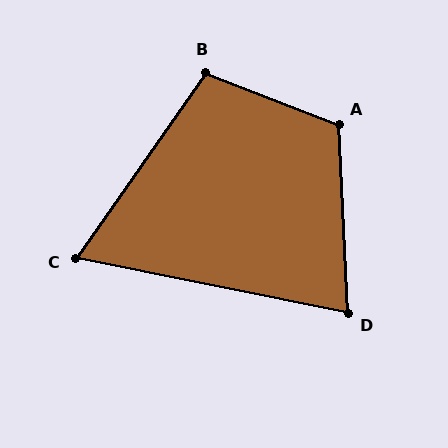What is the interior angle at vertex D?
Approximately 76 degrees (acute).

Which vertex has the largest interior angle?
A, at approximately 114 degrees.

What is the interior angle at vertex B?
Approximately 104 degrees (obtuse).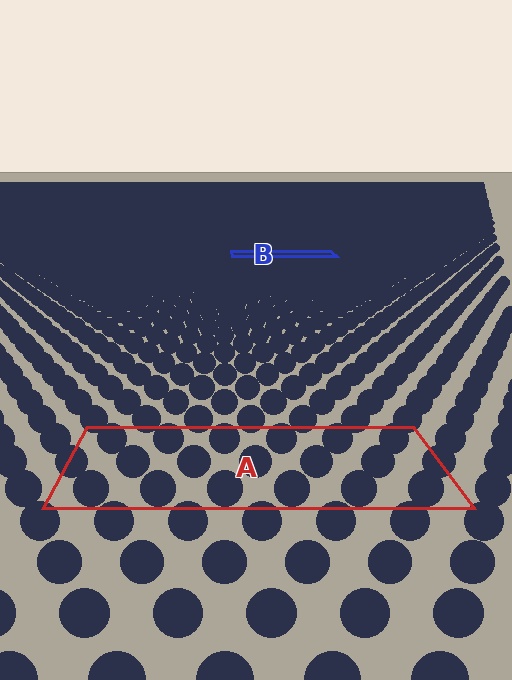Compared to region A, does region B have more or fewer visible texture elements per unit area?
Region B has more texture elements per unit area — they are packed more densely because it is farther away.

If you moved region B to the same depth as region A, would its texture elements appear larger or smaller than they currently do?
They would appear larger. At a closer depth, the same texture elements are projected at a bigger on-screen size.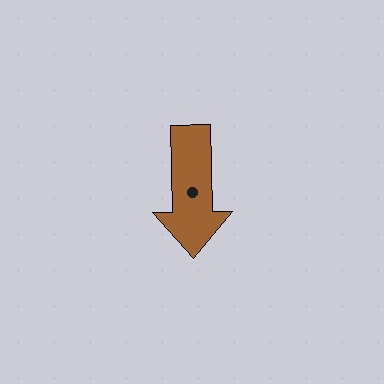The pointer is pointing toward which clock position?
Roughly 6 o'clock.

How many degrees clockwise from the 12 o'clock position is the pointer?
Approximately 179 degrees.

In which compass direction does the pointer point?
South.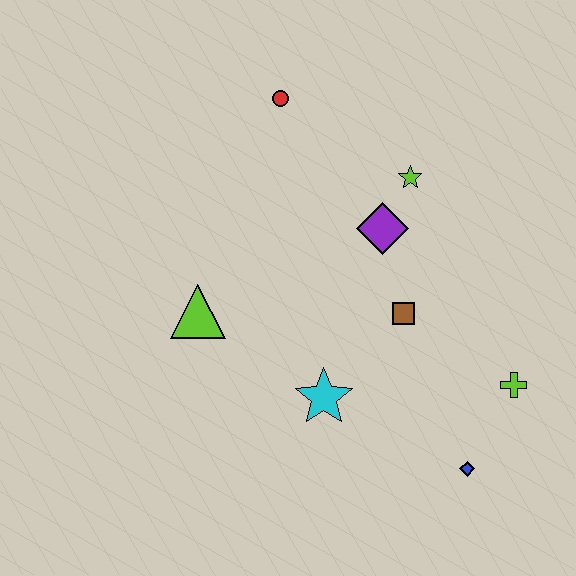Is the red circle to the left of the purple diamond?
Yes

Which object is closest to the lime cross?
The blue diamond is closest to the lime cross.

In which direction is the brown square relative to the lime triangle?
The brown square is to the right of the lime triangle.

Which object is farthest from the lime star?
The blue diamond is farthest from the lime star.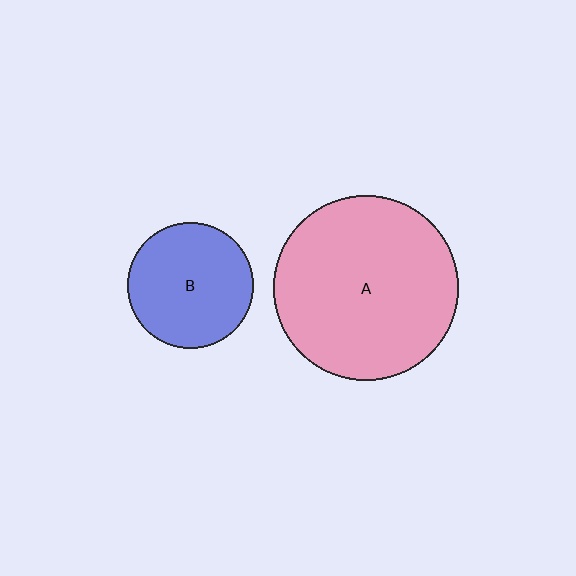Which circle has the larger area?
Circle A (pink).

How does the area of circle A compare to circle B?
Approximately 2.1 times.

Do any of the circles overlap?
No, none of the circles overlap.